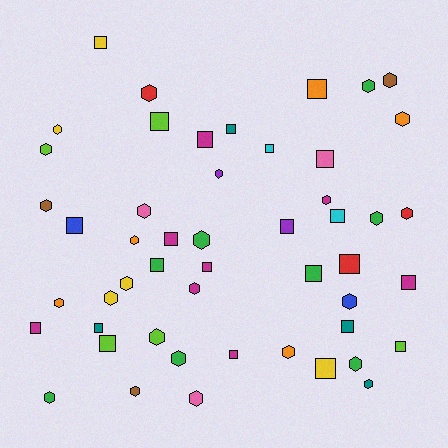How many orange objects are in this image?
There are 5 orange objects.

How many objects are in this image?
There are 50 objects.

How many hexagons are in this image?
There are 27 hexagons.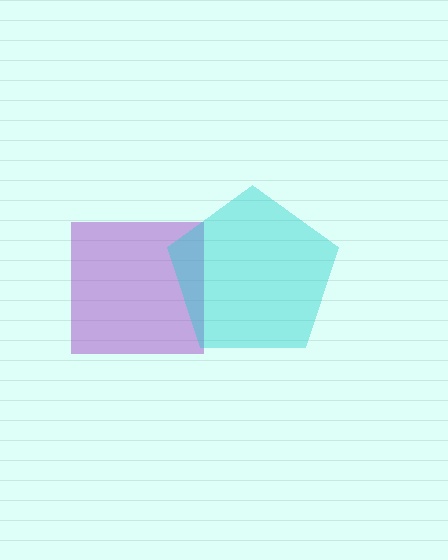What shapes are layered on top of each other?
The layered shapes are: a purple square, a cyan pentagon.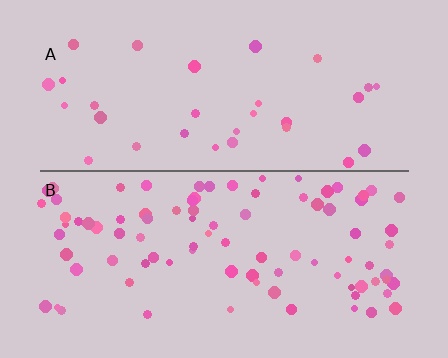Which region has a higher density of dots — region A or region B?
B (the bottom).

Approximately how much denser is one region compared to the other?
Approximately 2.8× — region B over region A.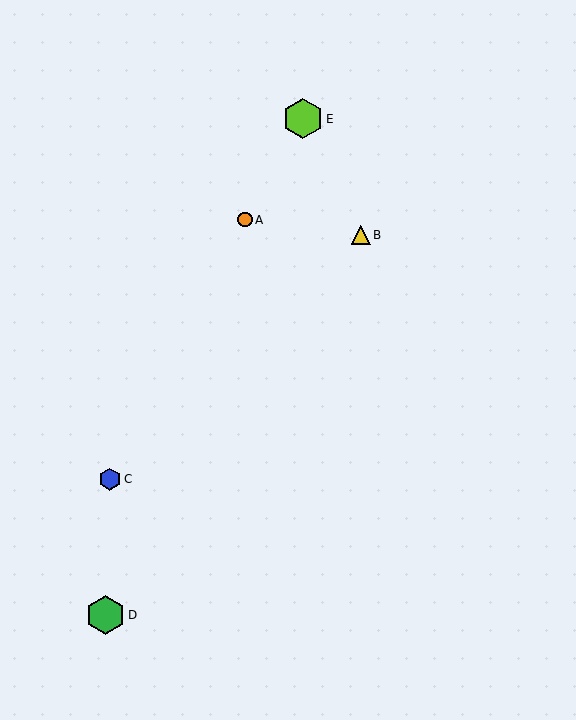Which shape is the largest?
The lime hexagon (labeled E) is the largest.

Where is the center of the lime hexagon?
The center of the lime hexagon is at (303, 119).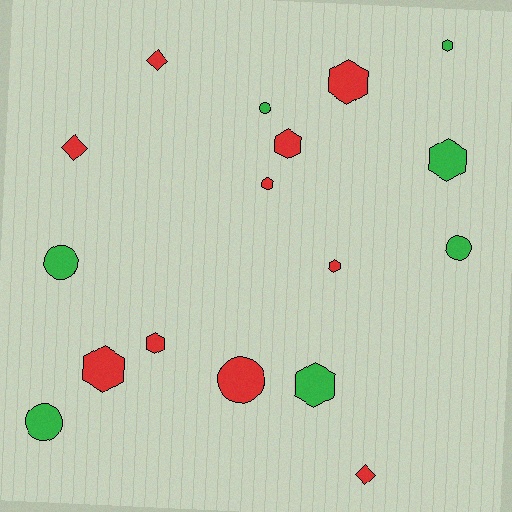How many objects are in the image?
There are 17 objects.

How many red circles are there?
There is 1 red circle.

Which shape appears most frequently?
Hexagon, with 9 objects.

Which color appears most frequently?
Red, with 10 objects.